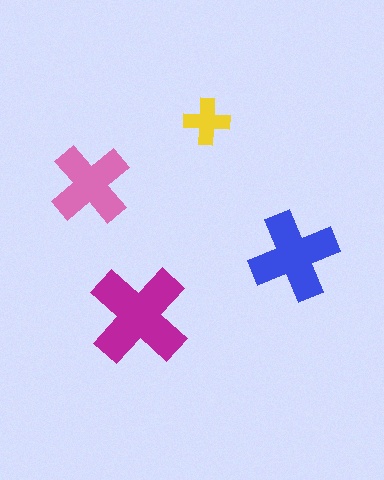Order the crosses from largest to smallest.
the magenta one, the blue one, the pink one, the yellow one.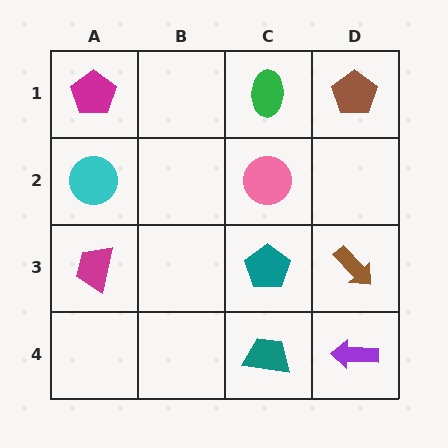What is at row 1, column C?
A green ellipse.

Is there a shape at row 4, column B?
No, that cell is empty.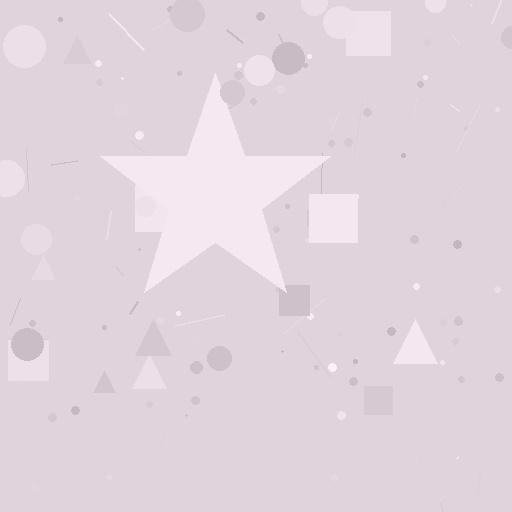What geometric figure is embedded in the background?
A star is embedded in the background.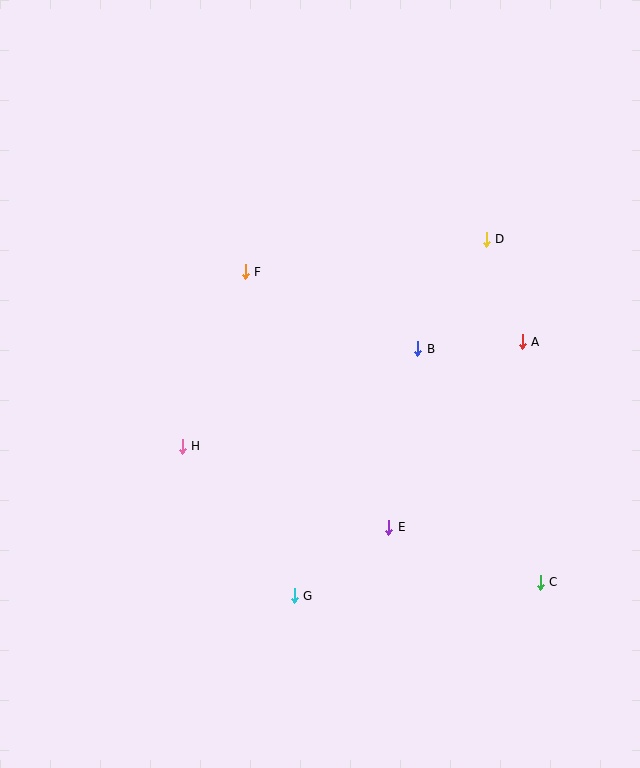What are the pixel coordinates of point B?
Point B is at (418, 349).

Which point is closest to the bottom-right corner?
Point C is closest to the bottom-right corner.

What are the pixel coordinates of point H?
Point H is at (182, 446).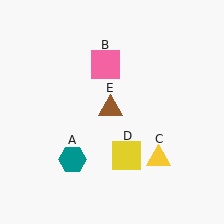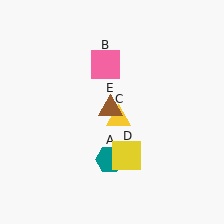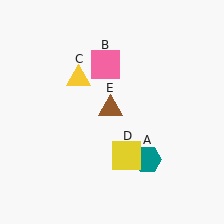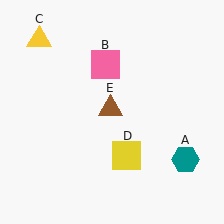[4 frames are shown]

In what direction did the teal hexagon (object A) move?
The teal hexagon (object A) moved right.